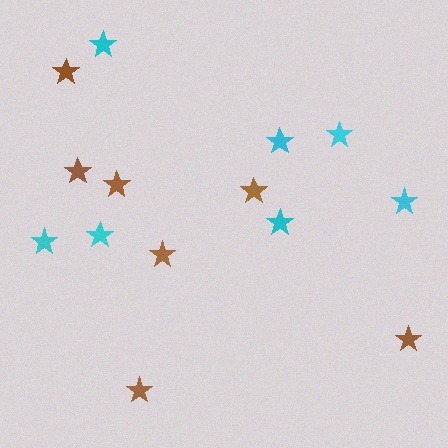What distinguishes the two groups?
There are 2 groups: one group of cyan stars (7) and one group of brown stars (7).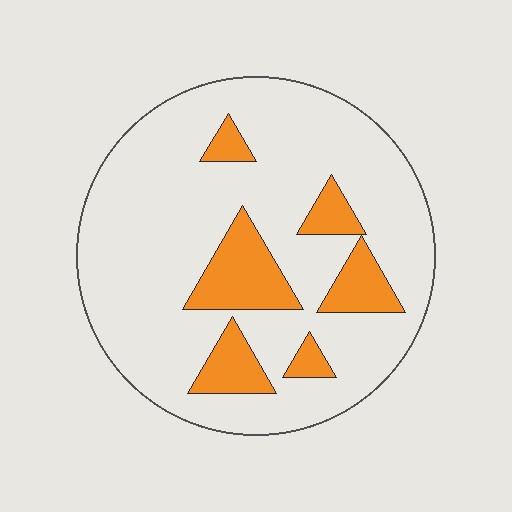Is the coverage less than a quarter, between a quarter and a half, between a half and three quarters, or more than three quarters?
Less than a quarter.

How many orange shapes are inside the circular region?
6.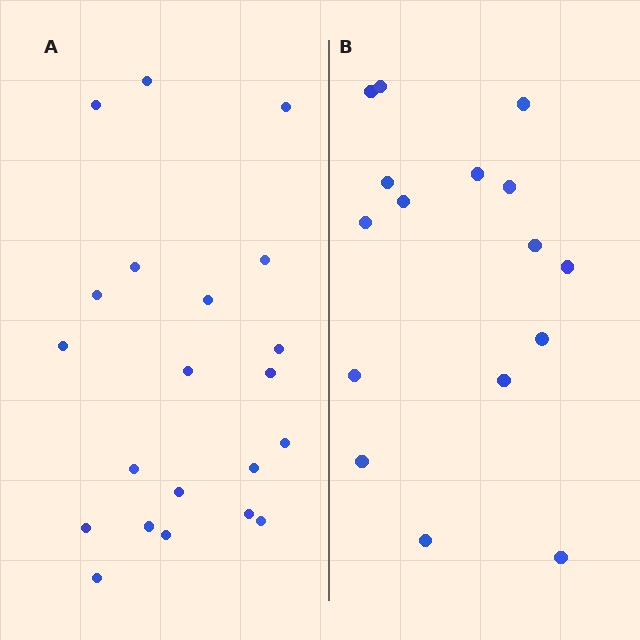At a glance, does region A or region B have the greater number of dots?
Region A (the left region) has more dots.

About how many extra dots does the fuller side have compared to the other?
Region A has about 5 more dots than region B.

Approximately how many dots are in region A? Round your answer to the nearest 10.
About 20 dots. (The exact count is 21, which rounds to 20.)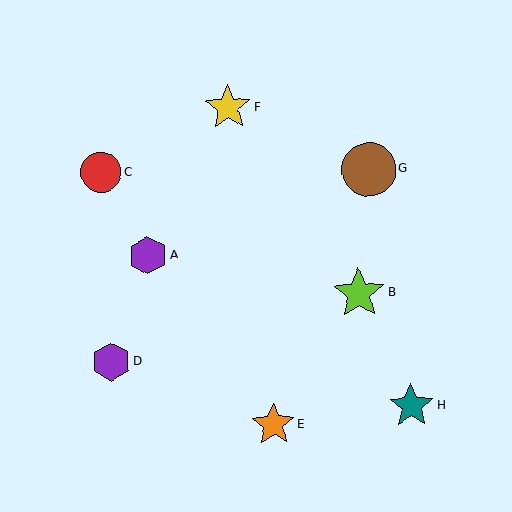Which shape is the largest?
The brown circle (labeled G) is the largest.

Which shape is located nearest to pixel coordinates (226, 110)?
The yellow star (labeled F) at (228, 107) is nearest to that location.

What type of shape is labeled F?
Shape F is a yellow star.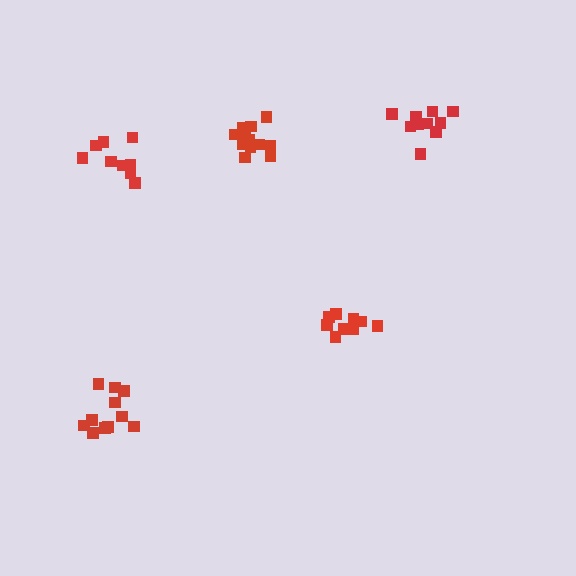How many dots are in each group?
Group 1: 13 dots, Group 2: 9 dots, Group 3: 10 dots, Group 4: 9 dots, Group 5: 11 dots (52 total).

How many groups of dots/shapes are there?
There are 5 groups.